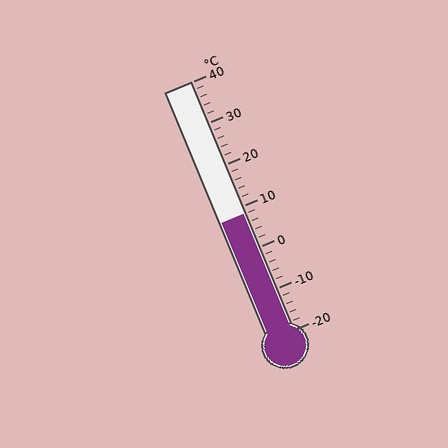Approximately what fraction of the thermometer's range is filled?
The thermometer is filled to approximately 45% of its range.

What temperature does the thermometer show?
The thermometer shows approximately 8°C.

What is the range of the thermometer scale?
The thermometer scale ranges from -20°C to 40°C.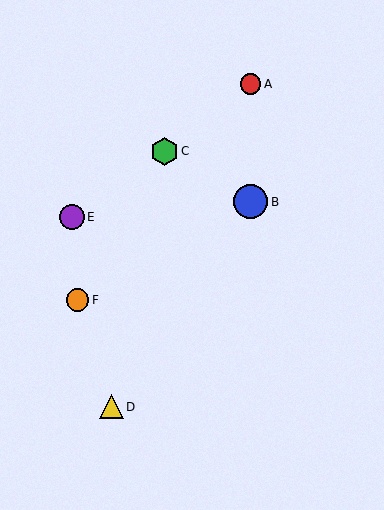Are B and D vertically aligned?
No, B is at x≈251 and D is at x≈111.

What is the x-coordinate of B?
Object B is at x≈251.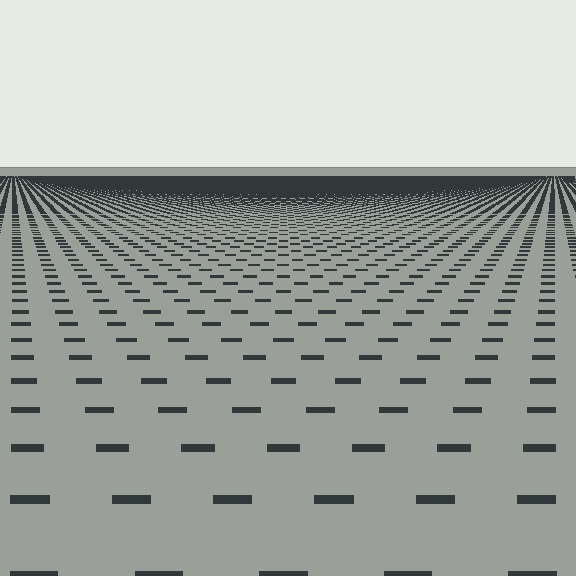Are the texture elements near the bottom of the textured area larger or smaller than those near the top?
Larger. Near the bottom, elements are closer to the viewer and appear at a bigger on-screen size.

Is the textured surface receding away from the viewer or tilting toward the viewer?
The surface is receding away from the viewer. Texture elements get smaller and denser toward the top.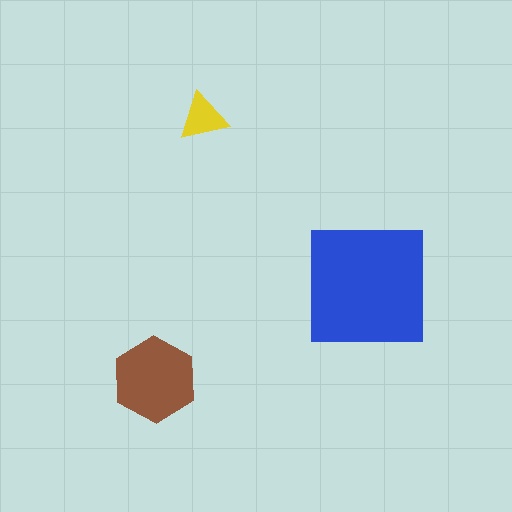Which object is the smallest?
The yellow triangle.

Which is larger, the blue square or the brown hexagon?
The blue square.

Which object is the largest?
The blue square.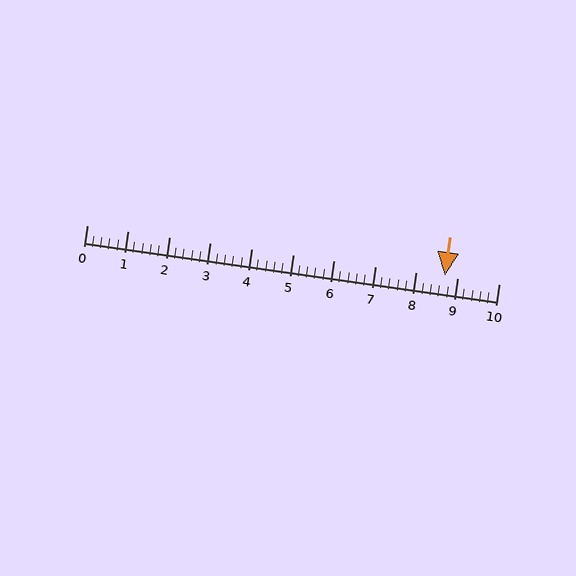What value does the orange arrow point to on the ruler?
The orange arrow points to approximately 8.7.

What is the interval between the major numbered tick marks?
The major tick marks are spaced 1 units apart.